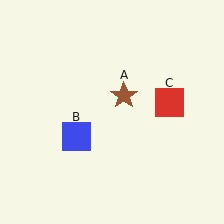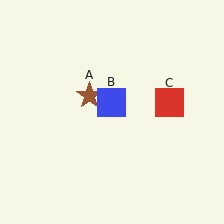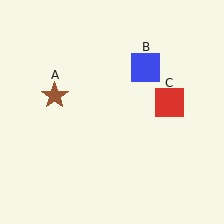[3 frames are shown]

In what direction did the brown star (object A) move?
The brown star (object A) moved left.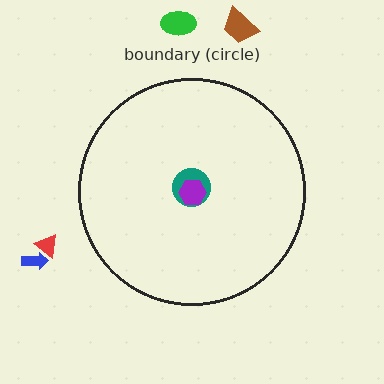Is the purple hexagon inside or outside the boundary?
Inside.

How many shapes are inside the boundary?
2 inside, 4 outside.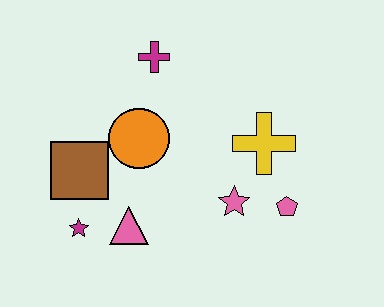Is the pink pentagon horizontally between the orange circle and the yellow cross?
No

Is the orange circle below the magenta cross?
Yes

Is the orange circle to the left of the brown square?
No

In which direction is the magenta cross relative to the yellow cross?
The magenta cross is to the left of the yellow cross.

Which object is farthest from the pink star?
The magenta cross is farthest from the pink star.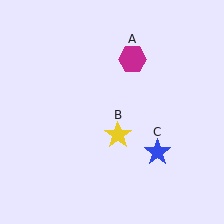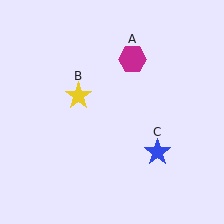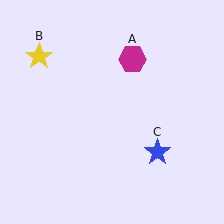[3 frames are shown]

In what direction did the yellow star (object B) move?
The yellow star (object B) moved up and to the left.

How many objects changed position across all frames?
1 object changed position: yellow star (object B).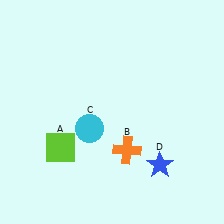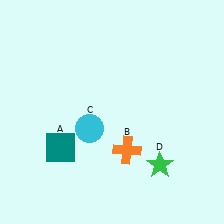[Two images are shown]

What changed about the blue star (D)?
In Image 1, D is blue. In Image 2, it changed to green.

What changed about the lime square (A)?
In Image 1, A is lime. In Image 2, it changed to teal.